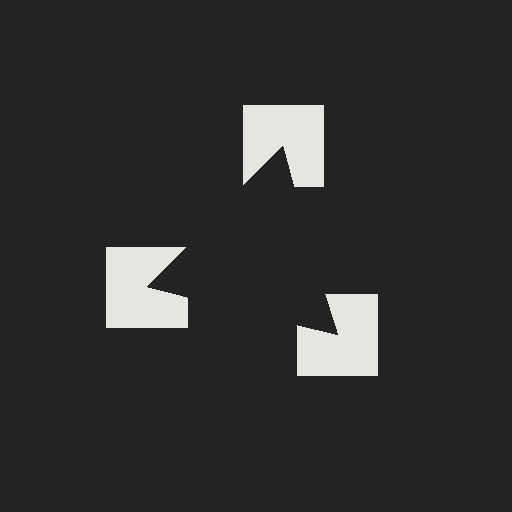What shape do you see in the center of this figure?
An illusory triangle — its edges are inferred from the aligned wedge cuts in the notched squares, not physically drawn.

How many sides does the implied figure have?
3 sides.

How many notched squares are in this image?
There are 3 — one at each vertex of the illusory triangle.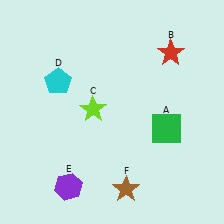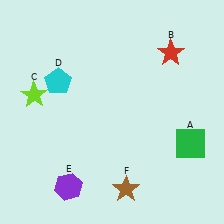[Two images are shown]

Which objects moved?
The objects that moved are: the green square (A), the lime star (C).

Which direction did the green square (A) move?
The green square (A) moved right.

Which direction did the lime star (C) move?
The lime star (C) moved left.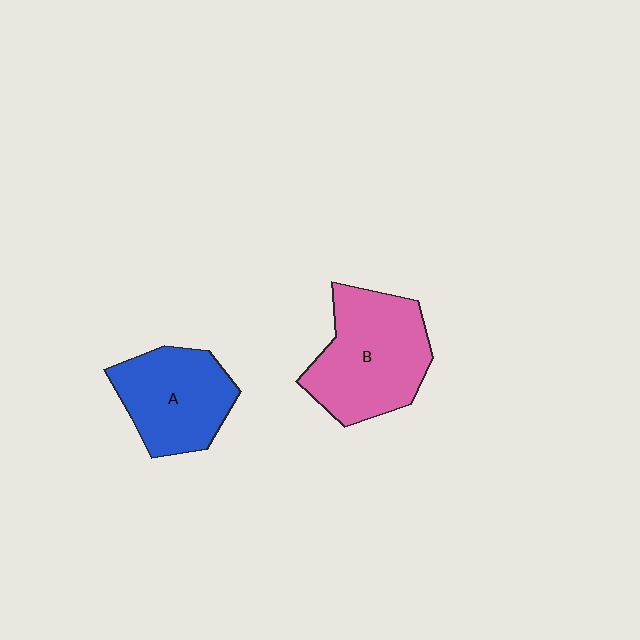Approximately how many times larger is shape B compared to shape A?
Approximately 1.2 times.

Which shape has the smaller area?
Shape A (blue).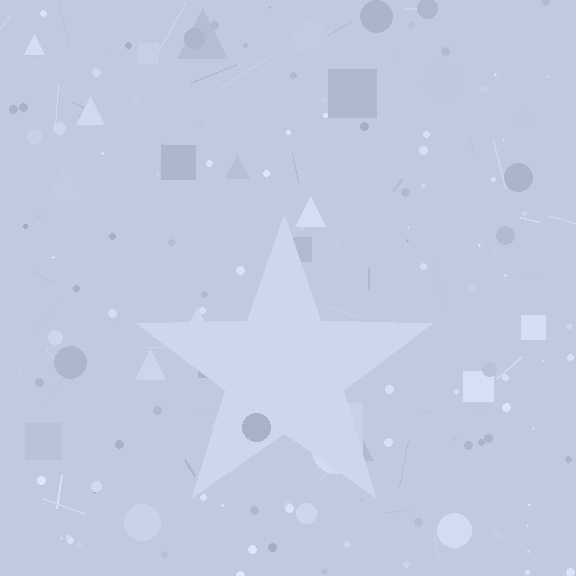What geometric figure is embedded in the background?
A star is embedded in the background.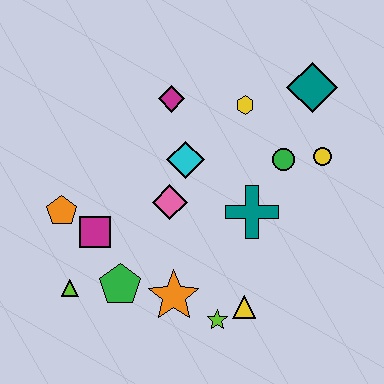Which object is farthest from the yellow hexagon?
The lime triangle is farthest from the yellow hexagon.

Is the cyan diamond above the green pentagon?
Yes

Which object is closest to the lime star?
The yellow triangle is closest to the lime star.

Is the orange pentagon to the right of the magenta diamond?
No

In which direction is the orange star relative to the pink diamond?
The orange star is below the pink diamond.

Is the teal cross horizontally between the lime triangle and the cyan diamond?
No